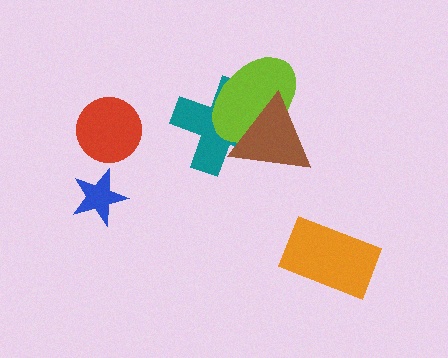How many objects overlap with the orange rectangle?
0 objects overlap with the orange rectangle.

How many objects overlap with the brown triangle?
2 objects overlap with the brown triangle.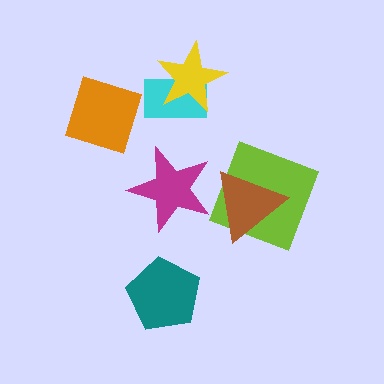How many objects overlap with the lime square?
1 object overlaps with the lime square.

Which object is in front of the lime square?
The brown triangle is in front of the lime square.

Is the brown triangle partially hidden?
No, no other shape covers it.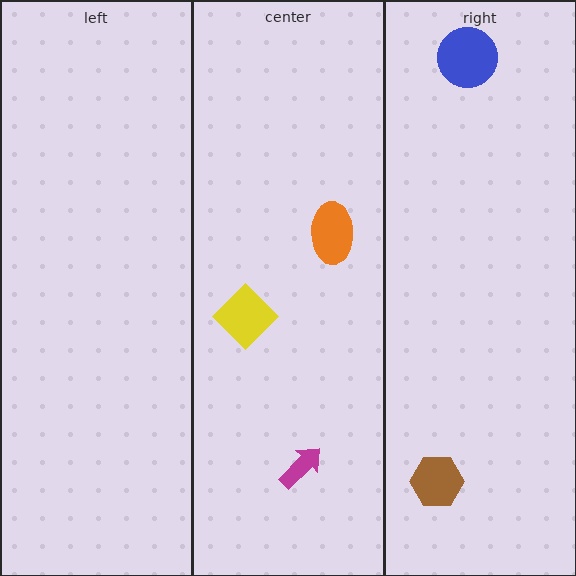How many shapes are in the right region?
2.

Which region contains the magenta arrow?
The center region.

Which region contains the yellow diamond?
The center region.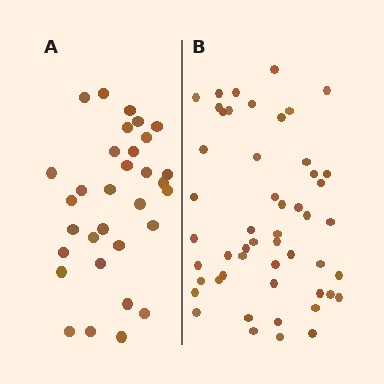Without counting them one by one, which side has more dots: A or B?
Region B (the right region) has more dots.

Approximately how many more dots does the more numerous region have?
Region B has approximately 20 more dots than region A.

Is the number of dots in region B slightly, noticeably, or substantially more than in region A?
Region B has substantially more. The ratio is roughly 1.6 to 1.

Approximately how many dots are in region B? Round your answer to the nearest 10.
About 50 dots. (The exact count is 51, which rounds to 50.)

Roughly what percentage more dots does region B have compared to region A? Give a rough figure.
About 60% more.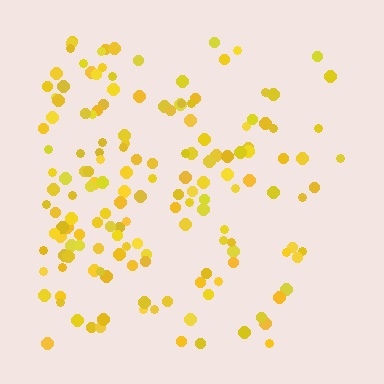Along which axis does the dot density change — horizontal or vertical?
Horizontal.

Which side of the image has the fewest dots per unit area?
The right.